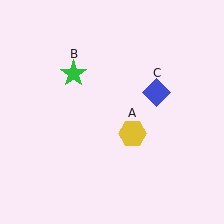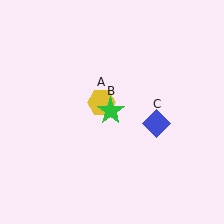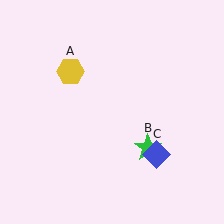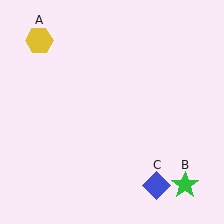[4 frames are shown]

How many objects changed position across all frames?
3 objects changed position: yellow hexagon (object A), green star (object B), blue diamond (object C).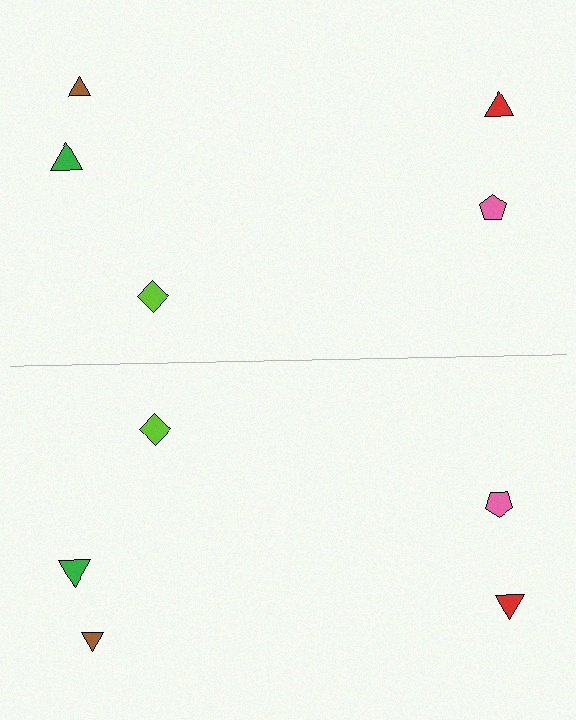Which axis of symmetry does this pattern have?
The pattern has a horizontal axis of symmetry running through the center of the image.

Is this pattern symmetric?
Yes, this pattern has bilateral (reflection) symmetry.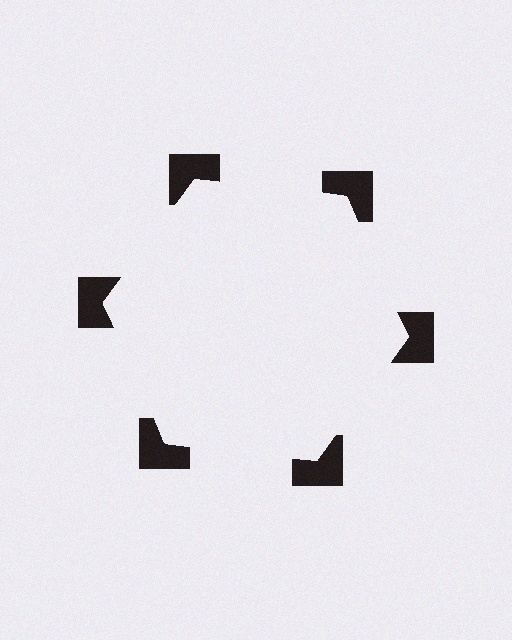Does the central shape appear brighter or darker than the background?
It typically appears slightly brighter than the background, even though no actual brightness change is drawn.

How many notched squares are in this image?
There are 6 — one at each vertex of the illusory hexagon.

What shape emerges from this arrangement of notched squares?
An illusory hexagon — its edges are inferred from the aligned wedge cuts in the notched squares, not physically drawn.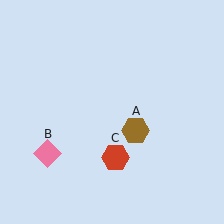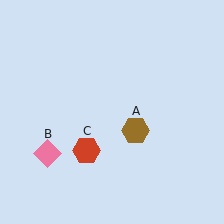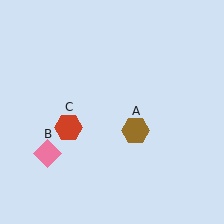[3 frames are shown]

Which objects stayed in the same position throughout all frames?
Brown hexagon (object A) and pink diamond (object B) remained stationary.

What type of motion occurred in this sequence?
The red hexagon (object C) rotated clockwise around the center of the scene.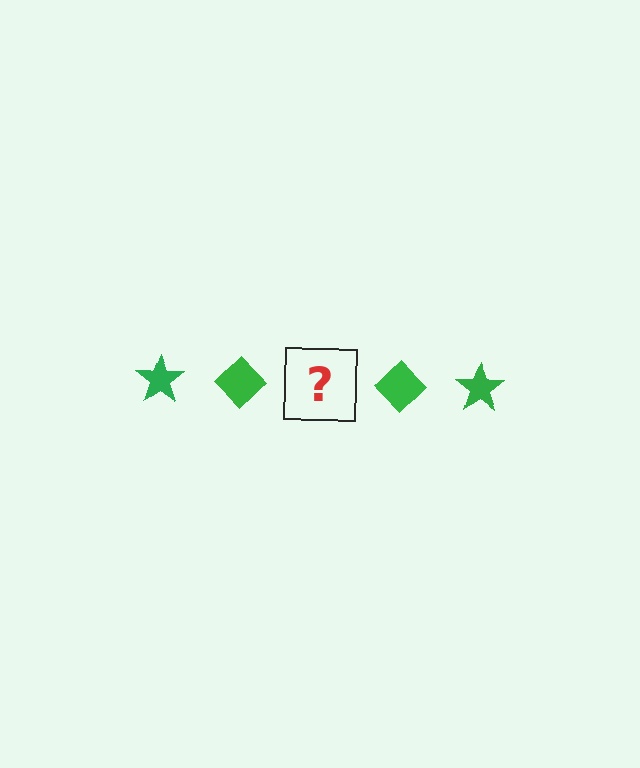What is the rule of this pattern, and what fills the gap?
The rule is that the pattern cycles through star, diamond shapes in green. The gap should be filled with a green star.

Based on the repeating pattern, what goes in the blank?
The blank should be a green star.